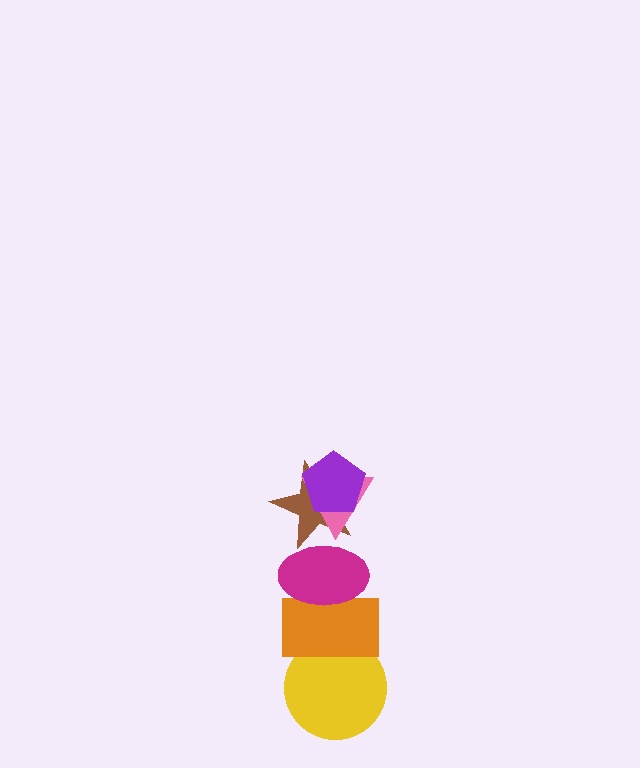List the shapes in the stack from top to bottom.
From top to bottom: the purple pentagon, the pink triangle, the brown star, the magenta ellipse, the orange rectangle, the yellow circle.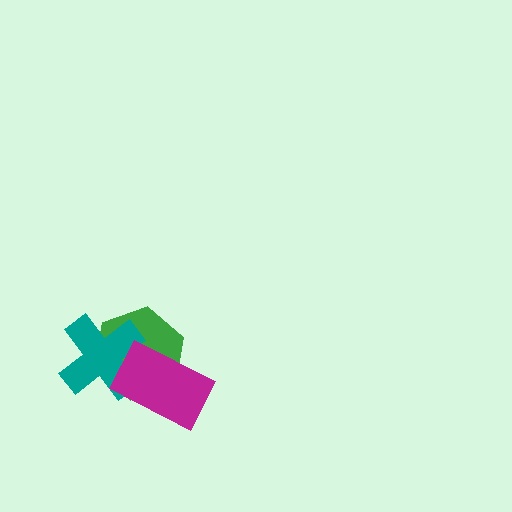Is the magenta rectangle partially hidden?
No, no other shape covers it.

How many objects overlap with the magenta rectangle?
2 objects overlap with the magenta rectangle.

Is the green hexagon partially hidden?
Yes, it is partially covered by another shape.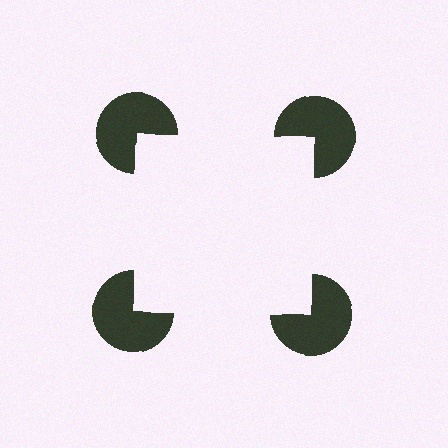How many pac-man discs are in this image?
There are 4 — one at each vertex of the illusory square.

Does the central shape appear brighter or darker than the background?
It typically appears slightly brighter than the background, even though no actual brightness change is drawn.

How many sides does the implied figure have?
4 sides.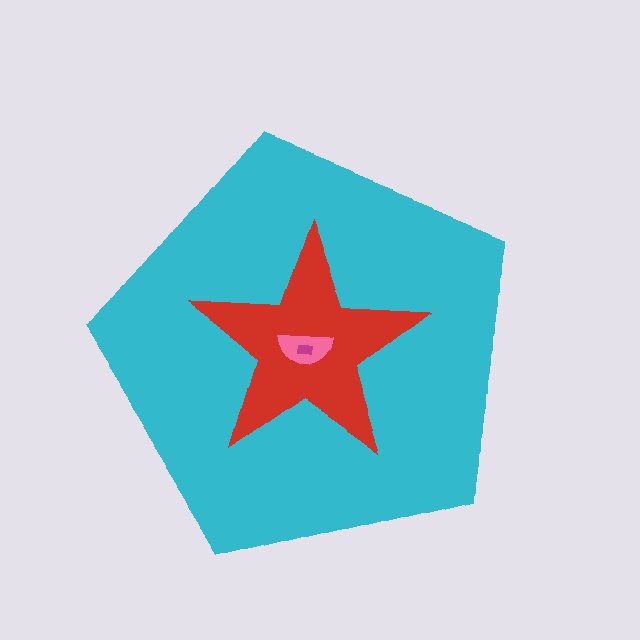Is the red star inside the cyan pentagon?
Yes.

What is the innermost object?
The magenta rectangle.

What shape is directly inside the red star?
The pink semicircle.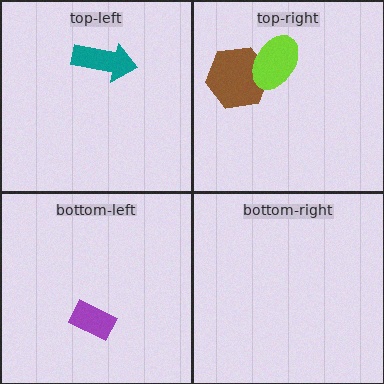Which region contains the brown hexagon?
The top-right region.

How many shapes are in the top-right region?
2.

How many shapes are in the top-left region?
1.